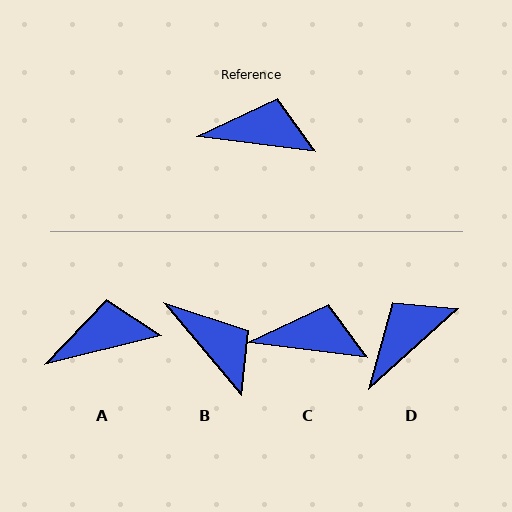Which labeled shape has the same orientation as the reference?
C.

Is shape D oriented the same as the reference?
No, it is off by about 49 degrees.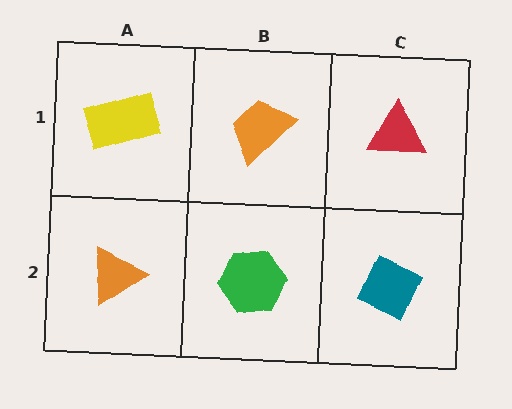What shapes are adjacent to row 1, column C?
A teal diamond (row 2, column C), an orange trapezoid (row 1, column B).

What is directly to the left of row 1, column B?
A yellow rectangle.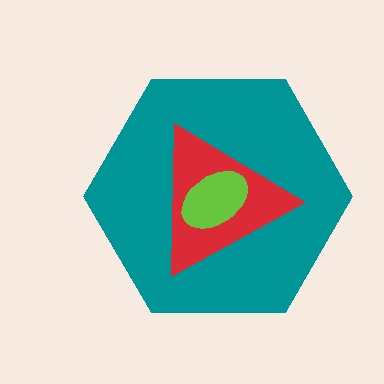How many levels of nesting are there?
3.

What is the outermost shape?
The teal hexagon.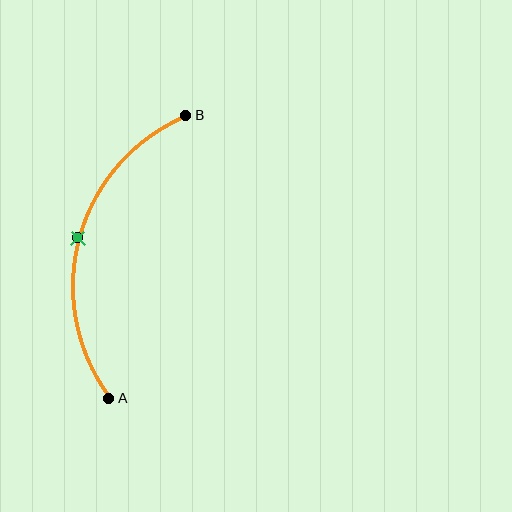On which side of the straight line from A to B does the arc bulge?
The arc bulges to the left of the straight line connecting A and B.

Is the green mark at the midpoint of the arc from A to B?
Yes. The green mark lies on the arc at equal arc-length from both A and B — it is the arc midpoint.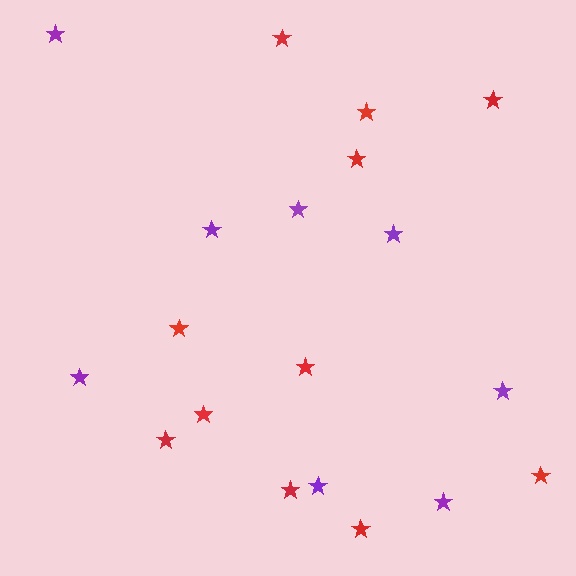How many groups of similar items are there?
There are 2 groups: one group of red stars (11) and one group of purple stars (8).